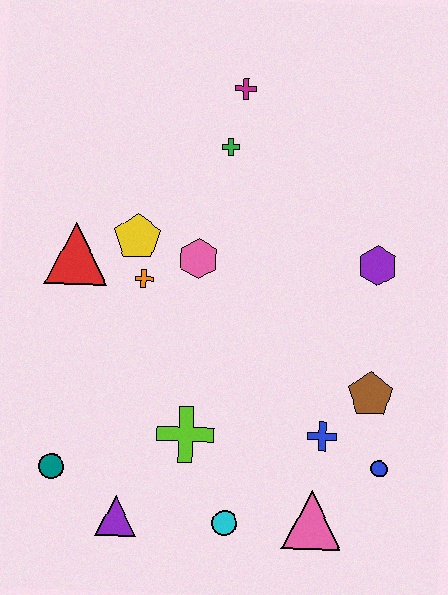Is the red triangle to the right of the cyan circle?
No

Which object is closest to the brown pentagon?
The blue cross is closest to the brown pentagon.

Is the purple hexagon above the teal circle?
Yes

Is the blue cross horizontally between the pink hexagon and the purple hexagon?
Yes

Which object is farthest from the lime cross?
The magenta cross is farthest from the lime cross.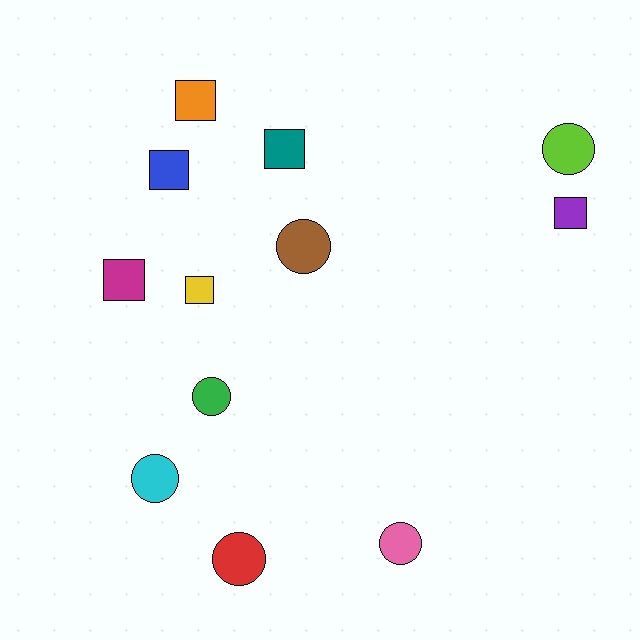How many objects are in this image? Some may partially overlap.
There are 12 objects.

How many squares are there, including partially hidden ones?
There are 6 squares.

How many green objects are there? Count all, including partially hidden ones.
There is 1 green object.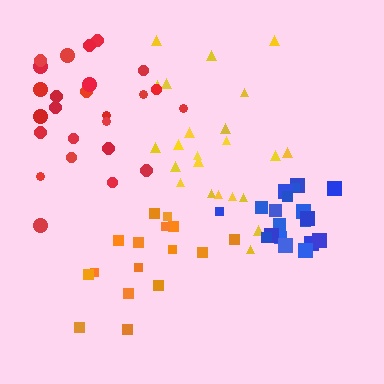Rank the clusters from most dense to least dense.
blue, yellow, orange, red.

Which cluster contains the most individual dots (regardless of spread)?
Red (25).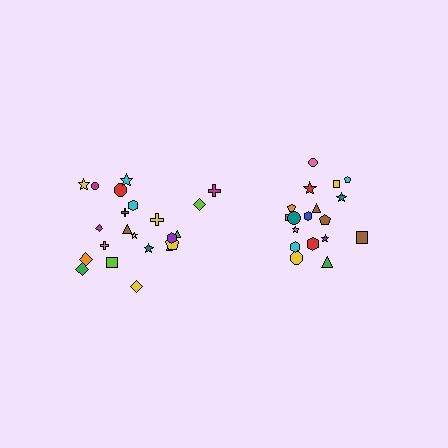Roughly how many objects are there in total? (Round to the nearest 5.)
Roughly 40 objects in total.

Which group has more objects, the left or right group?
The left group.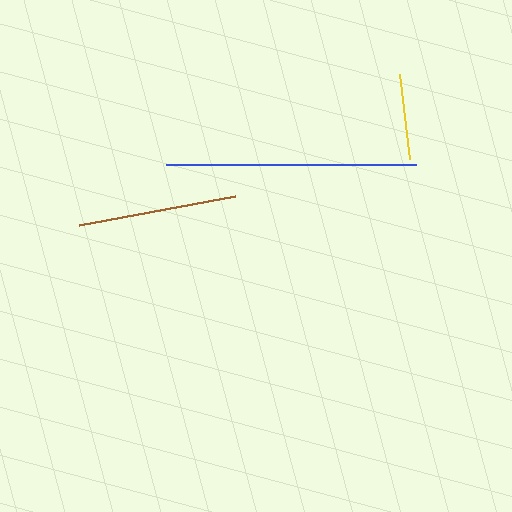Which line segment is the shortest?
The yellow line is the shortest at approximately 86 pixels.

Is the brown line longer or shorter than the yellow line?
The brown line is longer than the yellow line.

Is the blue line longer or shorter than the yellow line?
The blue line is longer than the yellow line.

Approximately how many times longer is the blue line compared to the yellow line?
The blue line is approximately 2.9 times the length of the yellow line.